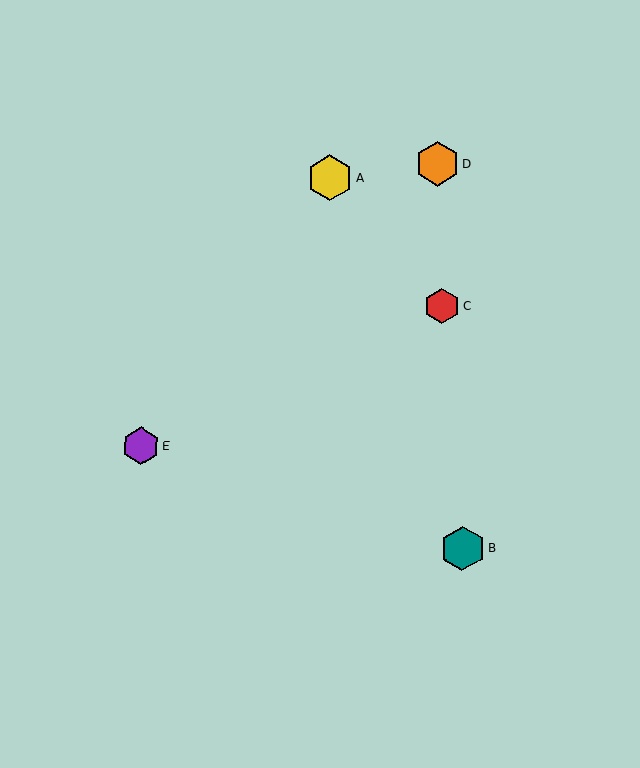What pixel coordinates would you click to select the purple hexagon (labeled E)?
Click at (141, 446) to select the purple hexagon E.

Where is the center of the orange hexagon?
The center of the orange hexagon is at (437, 164).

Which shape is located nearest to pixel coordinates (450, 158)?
The orange hexagon (labeled D) at (437, 164) is nearest to that location.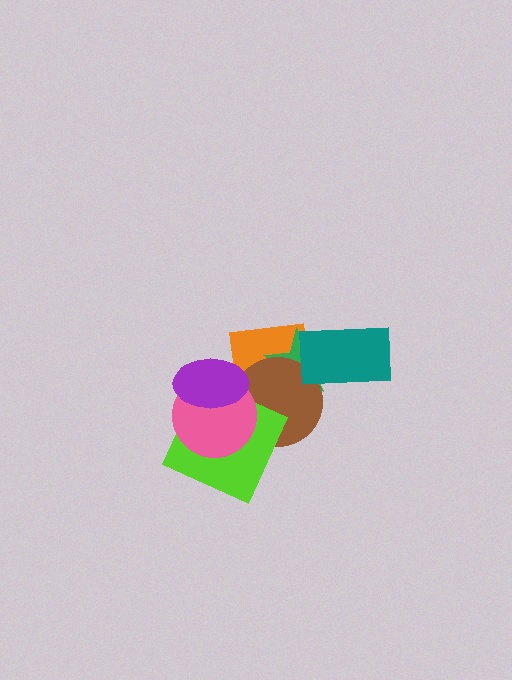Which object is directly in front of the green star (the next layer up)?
The brown circle is directly in front of the green star.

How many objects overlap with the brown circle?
5 objects overlap with the brown circle.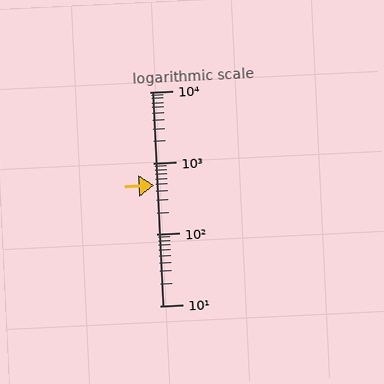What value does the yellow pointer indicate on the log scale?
The pointer indicates approximately 490.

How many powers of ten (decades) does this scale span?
The scale spans 3 decades, from 10 to 10000.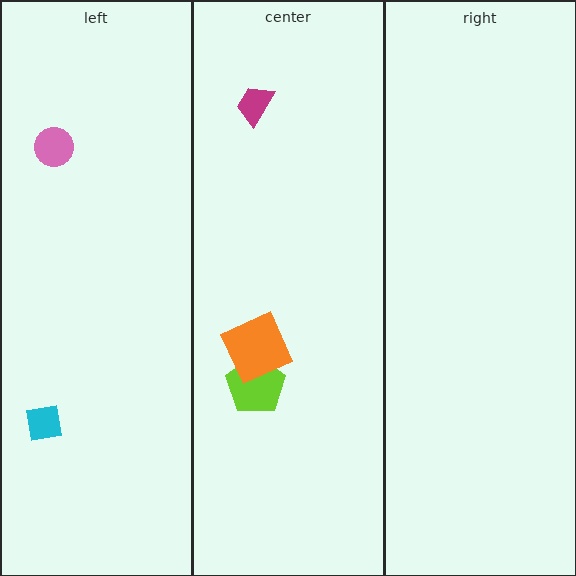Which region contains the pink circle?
The left region.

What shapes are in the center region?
The lime pentagon, the magenta trapezoid, the orange square.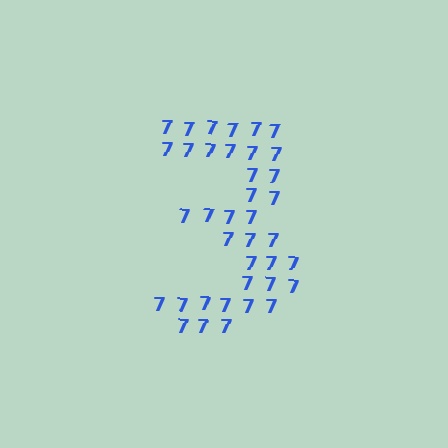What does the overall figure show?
The overall figure shows the digit 3.